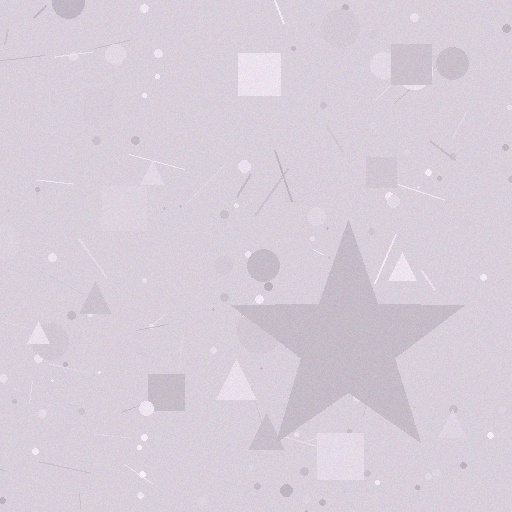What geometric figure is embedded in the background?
A star is embedded in the background.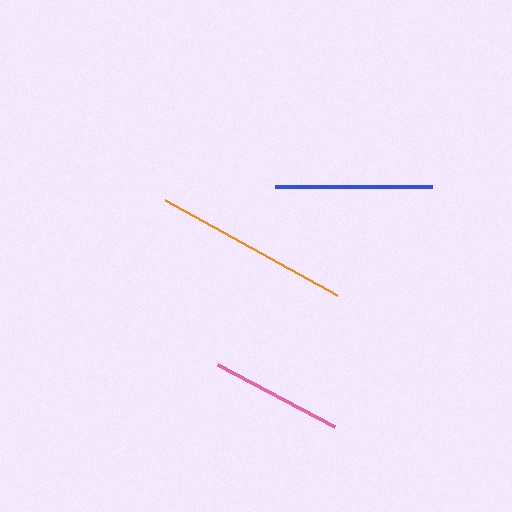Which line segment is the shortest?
The pink line is the shortest at approximately 132 pixels.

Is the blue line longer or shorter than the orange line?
The orange line is longer than the blue line.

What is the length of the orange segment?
The orange segment is approximately 197 pixels long.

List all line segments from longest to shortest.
From longest to shortest: orange, blue, pink.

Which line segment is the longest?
The orange line is the longest at approximately 197 pixels.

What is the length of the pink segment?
The pink segment is approximately 132 pixels long.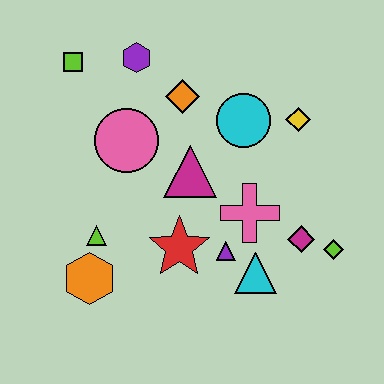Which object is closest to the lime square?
The purple hexagon is closest to the lime square.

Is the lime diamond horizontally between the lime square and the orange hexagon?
No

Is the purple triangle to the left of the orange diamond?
No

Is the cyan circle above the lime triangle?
Yes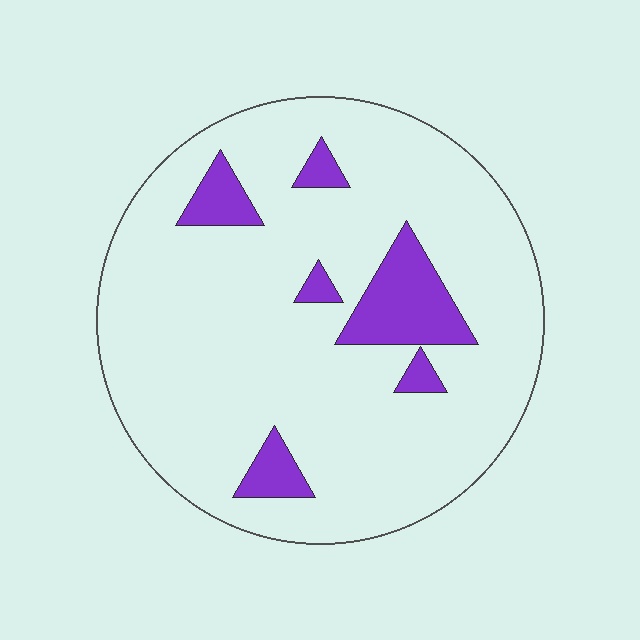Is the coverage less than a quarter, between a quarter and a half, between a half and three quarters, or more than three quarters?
Less than a quarter.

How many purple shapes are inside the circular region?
6.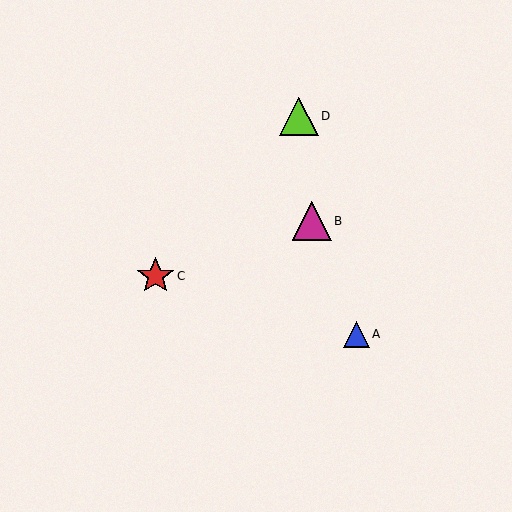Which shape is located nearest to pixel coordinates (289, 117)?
The lime triangle (labeled D) at (299, 116) is nearest to that location.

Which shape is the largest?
The magenta triangle (labeled B) is the largest.